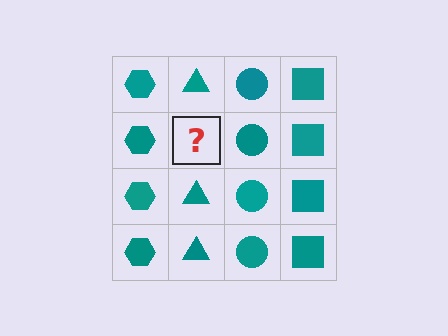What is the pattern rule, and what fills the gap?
The rule is that each column has a consistent shape. The gap should be filled with a teal triangle.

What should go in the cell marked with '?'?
The missing cell should contain a teal triangle.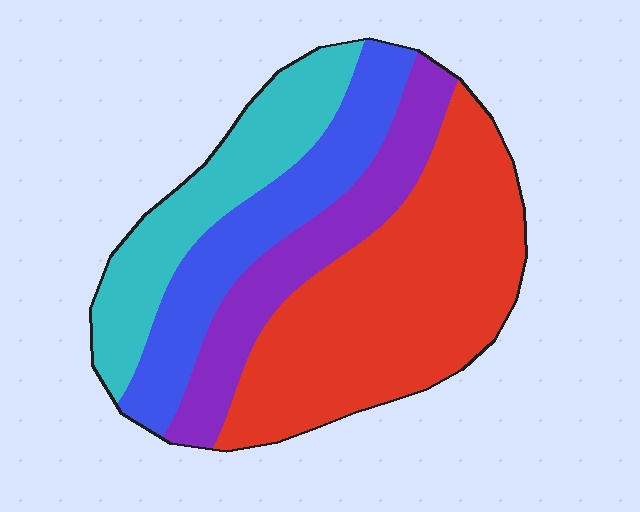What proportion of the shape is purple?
Purple takes up about one sixth (1/6) of the shape.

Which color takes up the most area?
Red, at roughly 40%.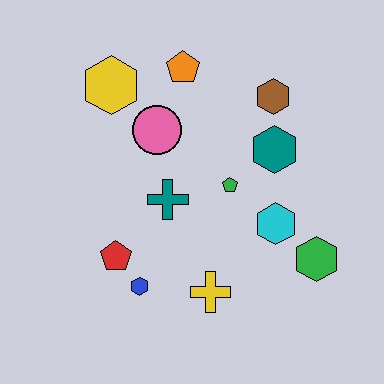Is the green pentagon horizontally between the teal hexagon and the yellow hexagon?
Yes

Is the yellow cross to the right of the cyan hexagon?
No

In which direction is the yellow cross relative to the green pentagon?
The yellow cross is below the green pentagon.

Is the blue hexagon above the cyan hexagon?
No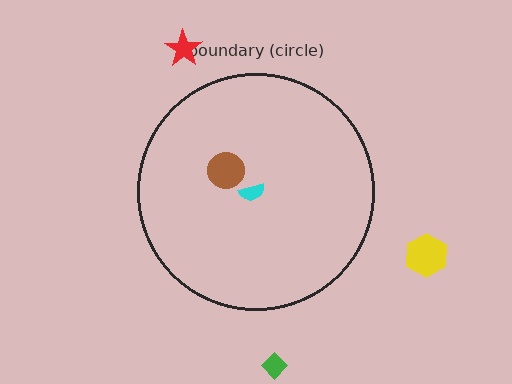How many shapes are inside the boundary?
2 inside, 3 outside.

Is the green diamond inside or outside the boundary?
Outside.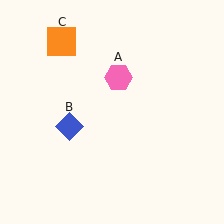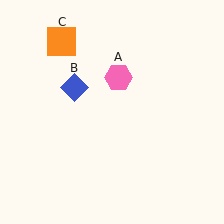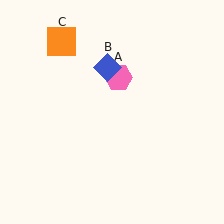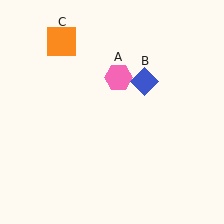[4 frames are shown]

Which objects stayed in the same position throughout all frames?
Pink hexagon (object A) and orange square (object C) remained stationary.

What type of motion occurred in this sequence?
The blue diamond (object B) rotated clockwise around the center of the scene.